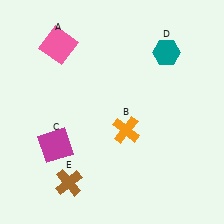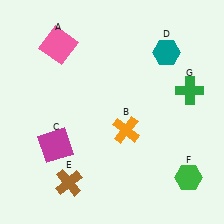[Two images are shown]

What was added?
A green hexagon (F), a green cross (G) were added in Image 2.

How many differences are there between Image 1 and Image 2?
There are 2 differences between the two images.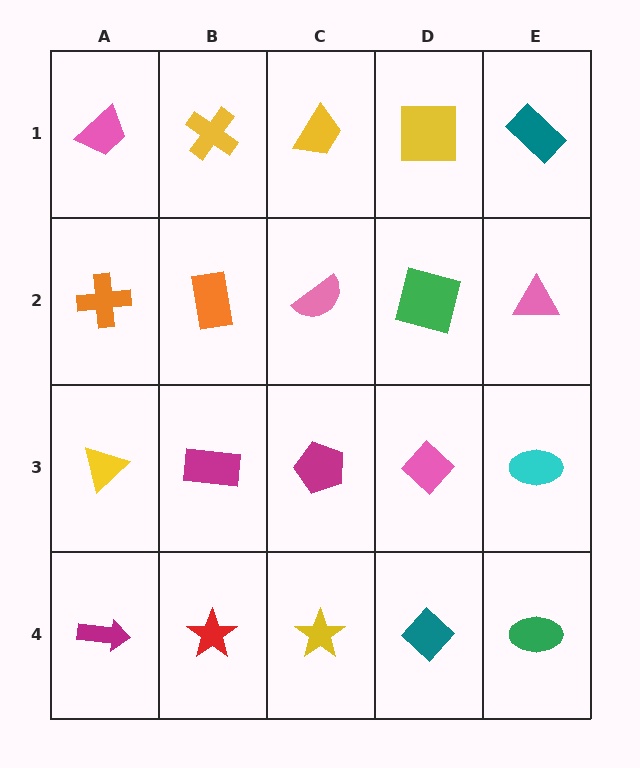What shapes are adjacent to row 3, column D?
A green square (row 2, column D), a teal diamond (row 4, column D), a magenta pentagon (row 3, column C), a cyan ellipse (row 3, column E).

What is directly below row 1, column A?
An orange cross.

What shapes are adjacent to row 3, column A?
An orange cross (row 2, column A), a magenta arrow (row 4, column A), a magenta rectangle (row 3, column B).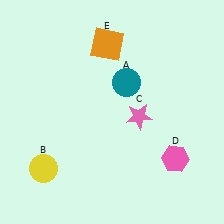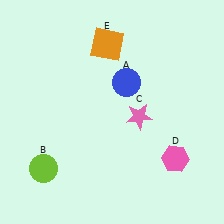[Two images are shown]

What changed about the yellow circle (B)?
In Image 1, B is yellow. In Image 2, it changed to lime.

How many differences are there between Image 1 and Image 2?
There are 2 differences between the two images.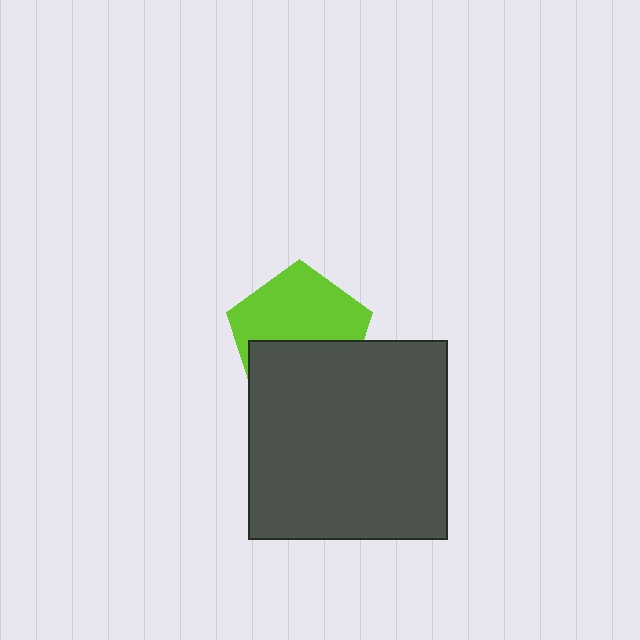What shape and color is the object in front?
The object in front is a dark gray square.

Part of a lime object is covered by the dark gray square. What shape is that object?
It is a pentagon.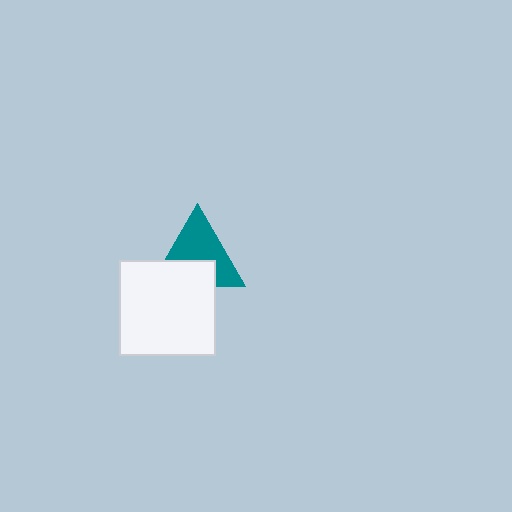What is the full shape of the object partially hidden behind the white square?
The partially hidden object is a teal triangle.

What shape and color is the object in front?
The object in front is a white square.